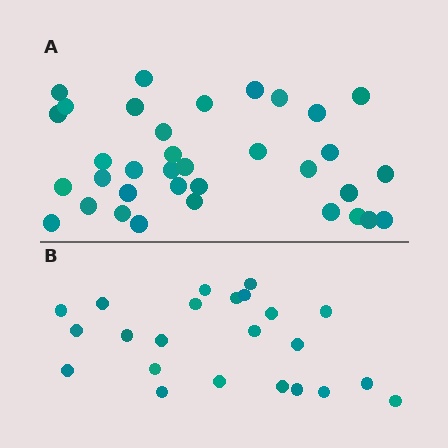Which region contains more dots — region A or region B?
Region A (the top region) has more dots.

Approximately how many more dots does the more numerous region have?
Region A has roughly 12 or so more dots than region B.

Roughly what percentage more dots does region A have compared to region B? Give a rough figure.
About 50% more.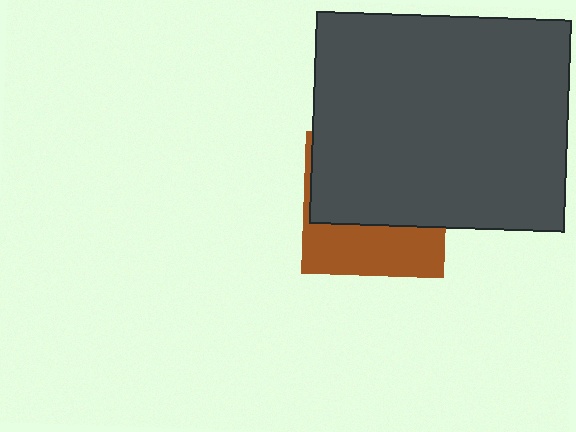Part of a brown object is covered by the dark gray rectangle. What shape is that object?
It is a square.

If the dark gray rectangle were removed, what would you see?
You would see the complete brown square.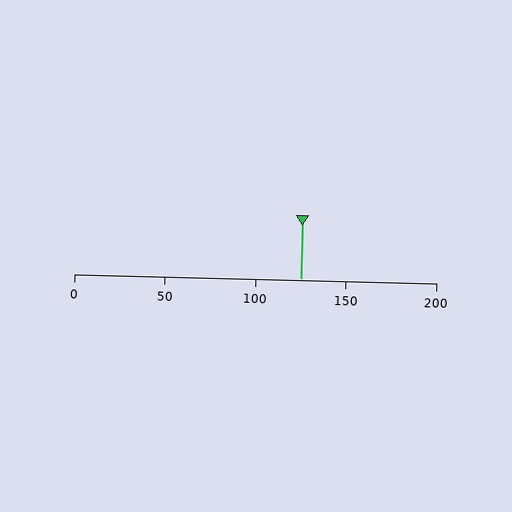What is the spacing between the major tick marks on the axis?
The major ticks are spaced 50 apart.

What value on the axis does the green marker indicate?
The marker indicates approximately 125.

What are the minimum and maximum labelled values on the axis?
The axis runs from 0 to 200.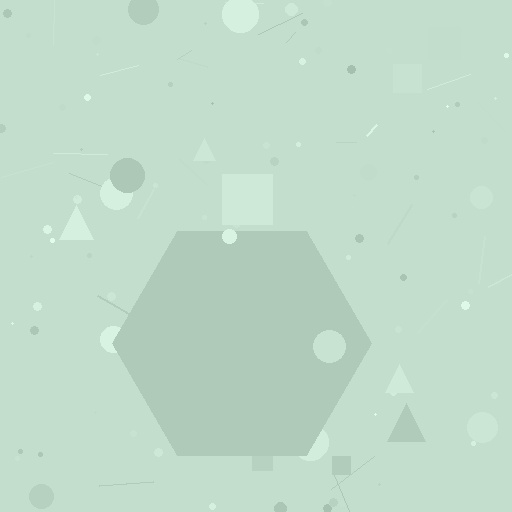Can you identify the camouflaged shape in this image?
The camouflaged shape is a hexagon.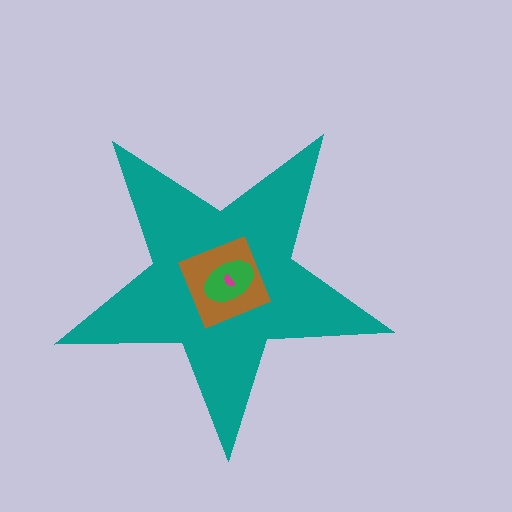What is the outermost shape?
The teal star.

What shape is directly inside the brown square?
The green ellipse.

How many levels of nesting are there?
4.